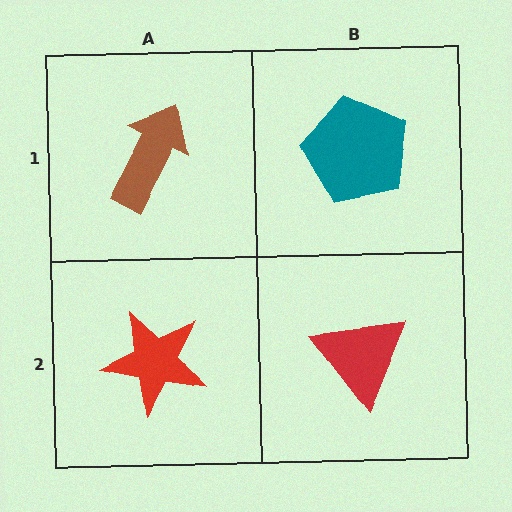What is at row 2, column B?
A red triangle.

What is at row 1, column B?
A teal pentagon.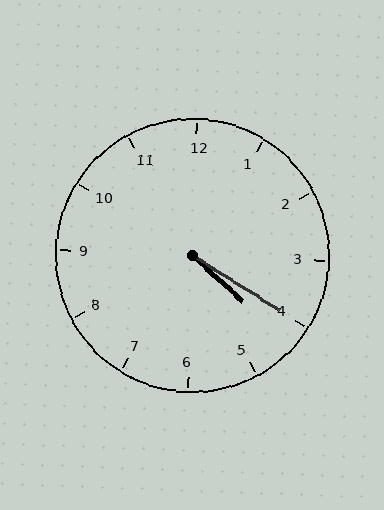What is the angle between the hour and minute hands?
Approximately 10 degrees.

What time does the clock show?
4:20.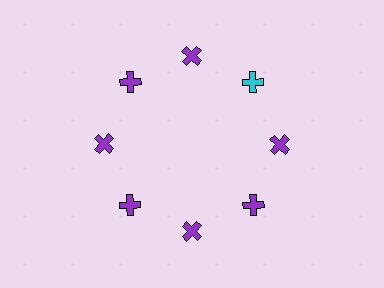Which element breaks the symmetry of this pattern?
The cyan cross at roughly the 2 o'clock position breaks the symmetry. All other shapes are purple crosses.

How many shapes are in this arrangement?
There are 8 shapes arranged in a ring pattern.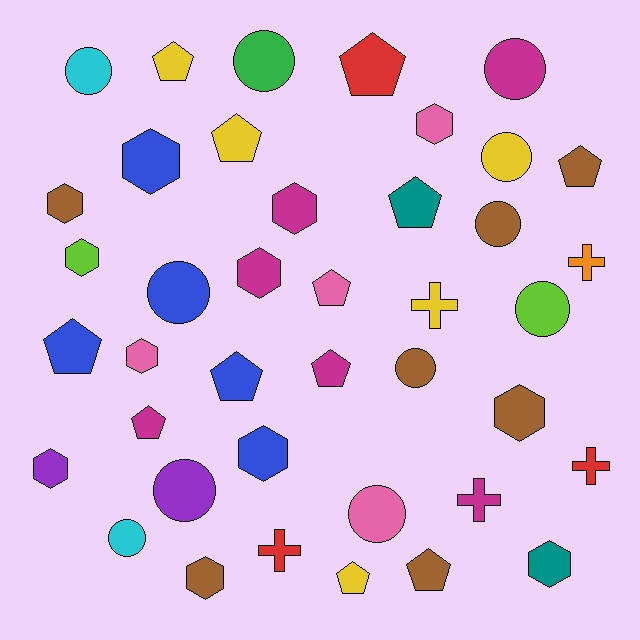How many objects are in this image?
There are 40 objects.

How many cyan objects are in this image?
There are 2 cyan objects.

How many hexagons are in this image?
There are 12 hexagons.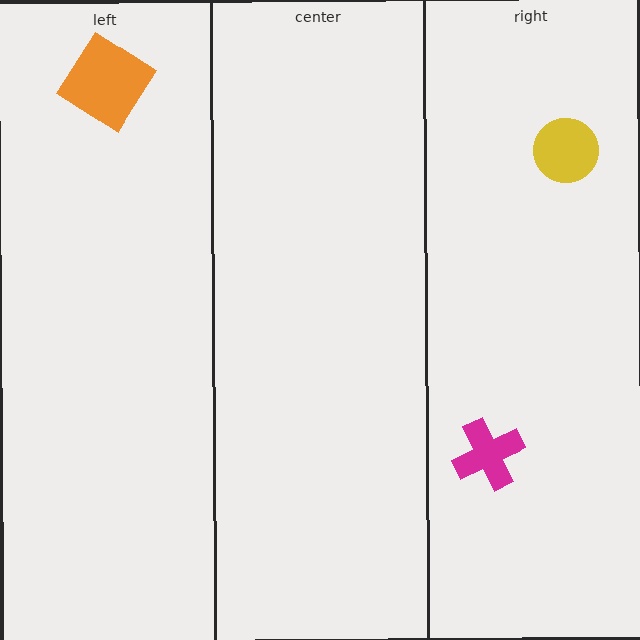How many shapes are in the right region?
2.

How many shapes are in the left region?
1.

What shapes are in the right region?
The magenta cross, the yellow circle.